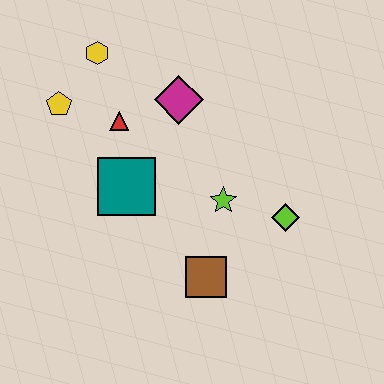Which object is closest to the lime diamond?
The lime star is closest to the lime diamond.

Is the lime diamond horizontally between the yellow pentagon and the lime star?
No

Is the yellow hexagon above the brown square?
Yes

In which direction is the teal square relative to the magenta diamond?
The teal square is below the magenta diamond.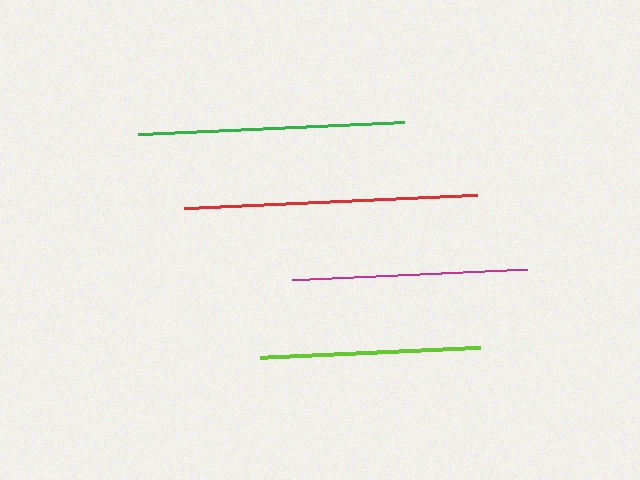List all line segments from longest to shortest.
From longest to shortest: red, green, magenta, lime.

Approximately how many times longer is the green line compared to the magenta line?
The green line is approximately 1.1 times the length of the magenta line.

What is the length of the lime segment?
The lime segment is approximately 220 pixels long.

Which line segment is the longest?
The red line is the longest at approximately 293 pixels.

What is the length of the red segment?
The red segment is approximately 293 pixels long.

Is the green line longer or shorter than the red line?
The red line is longer than the green line.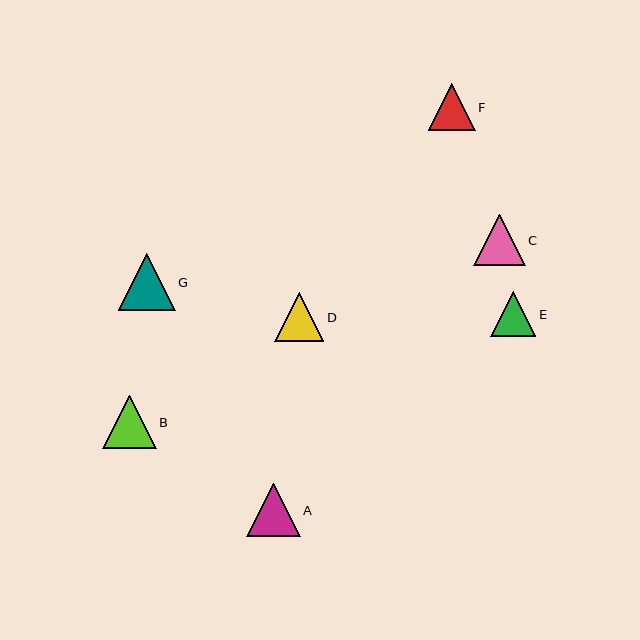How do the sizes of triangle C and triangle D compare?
Triangle C and triangle D are approximately the same size.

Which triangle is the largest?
Triangle G is the largest with a size of approximately 57 pixels.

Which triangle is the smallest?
Triangle E is the smallest with a size of approximately 45 pixels.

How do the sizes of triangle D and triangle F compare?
Triangle D and triangle F are approximately the same size.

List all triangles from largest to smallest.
From largest to smallest: G, A, B, C, D, F, E.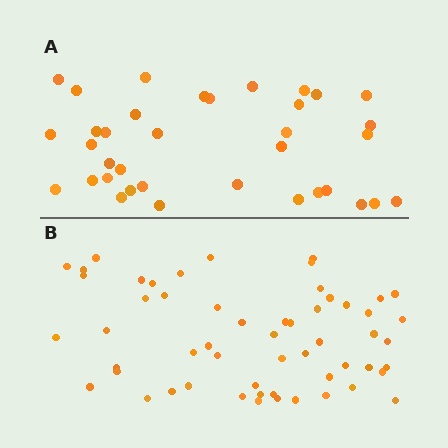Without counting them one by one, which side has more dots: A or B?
Region B (the bottom region) has more dots.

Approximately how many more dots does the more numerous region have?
Region B has approximately 20 more dots than region A.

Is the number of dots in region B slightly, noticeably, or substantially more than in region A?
Region B has substantially more. The ratio is roughly 1.6 to 1.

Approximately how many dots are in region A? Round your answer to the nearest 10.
About 40 dots. (The exact count is 36, which rounds to 40.)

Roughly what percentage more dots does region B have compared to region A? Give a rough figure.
About 55% more.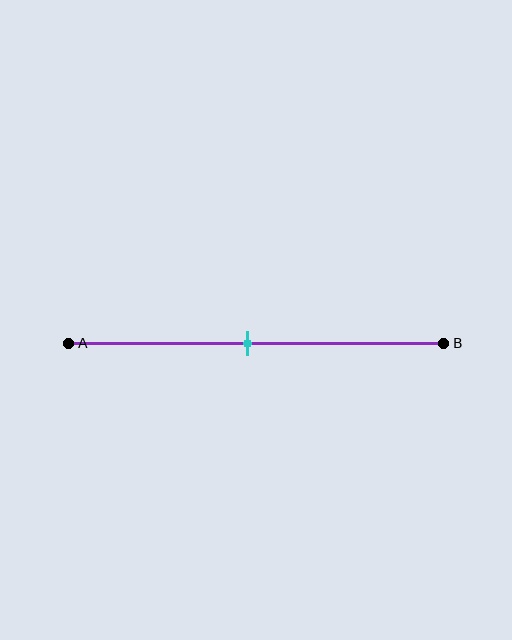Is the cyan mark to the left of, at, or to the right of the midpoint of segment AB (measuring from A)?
The cyan mark is approximately at the midpoint of segment AB.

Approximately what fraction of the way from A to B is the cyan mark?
The cyan mark is approximately 50% of the way from A to B.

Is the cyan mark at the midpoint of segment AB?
Yes, the mark is approximately at the midpoint.